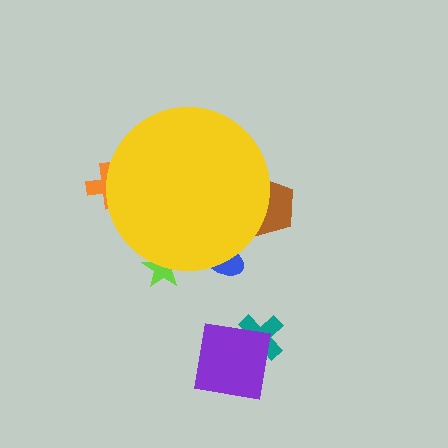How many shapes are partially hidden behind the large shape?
4 shapes are partially hidden.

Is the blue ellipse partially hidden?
Yes, the blue ellipse is partially hidden behind the yellow circle.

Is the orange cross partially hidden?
Yes, the orange cross is partially hidden behind the yellow circle.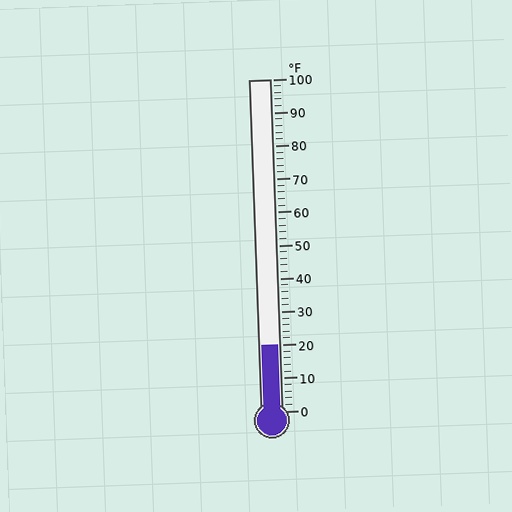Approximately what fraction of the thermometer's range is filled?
The thermometer is filled to approximately 20% of its range.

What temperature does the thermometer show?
The thermometer shows approximately 20°F.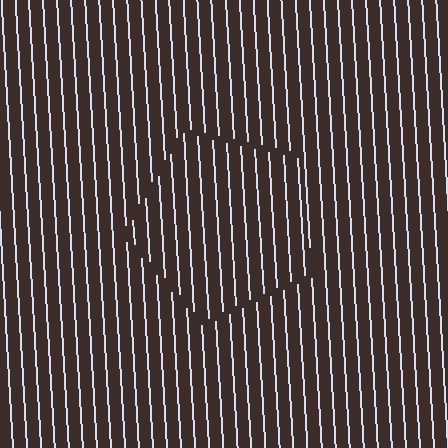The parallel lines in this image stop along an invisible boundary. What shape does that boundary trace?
An illusory pentagon. The interior of the shape contains the same grating, shifted by half a period — the contour is defined by the phase discontinuity where line-ends from the inner and outer gratings abut.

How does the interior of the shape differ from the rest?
The interior of the shape contains the same grating, shifted by half a period — the contour is defined by the phase discontinuity where line-ends from the inner and outer gratings abut.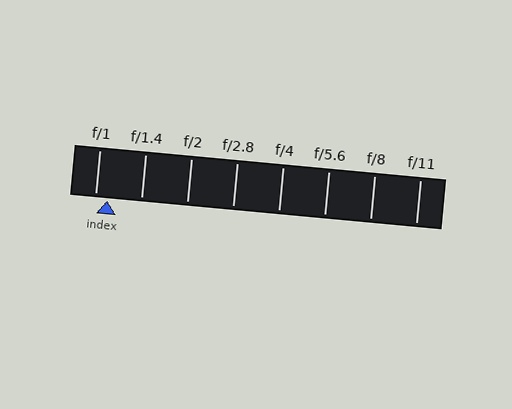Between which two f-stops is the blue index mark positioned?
The index mark is between f/1 and f/1.4.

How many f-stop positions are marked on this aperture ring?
There are 8 f-stop positions marked.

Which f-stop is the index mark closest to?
The index mark is closest to f/1.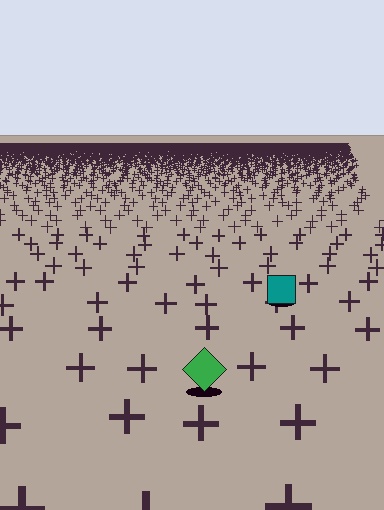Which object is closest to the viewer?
The green diamond is closest. The texture marks near it are larger and more spread out.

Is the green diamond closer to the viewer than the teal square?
Yes. The green diamond is closer — you can tell from the texture gradient: the ground texture is coarser near it.